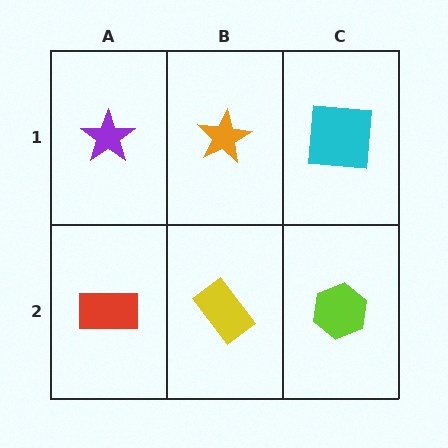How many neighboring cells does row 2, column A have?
2.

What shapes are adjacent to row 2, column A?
A purple star (row 1, column A), a yellow rectangle (row 2, column B).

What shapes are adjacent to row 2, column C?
A cyan square (row 1, column C), a yellow rectangle (row 2, column B).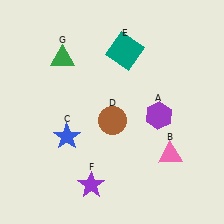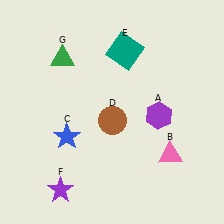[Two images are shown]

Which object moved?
The purple star (F) moved left.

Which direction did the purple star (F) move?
The purple star (F) moved left.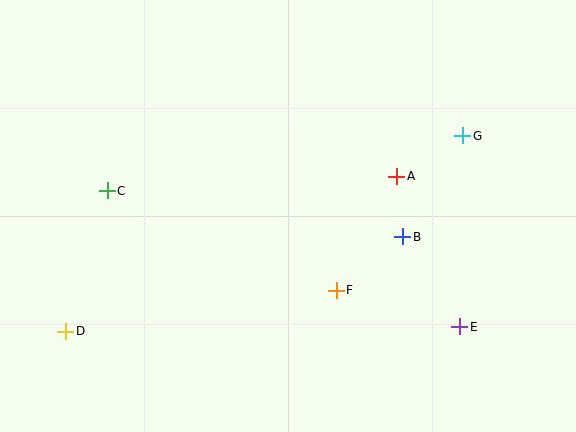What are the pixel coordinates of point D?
Point D is at (66, 331).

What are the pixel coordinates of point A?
Point A is at (397, 176).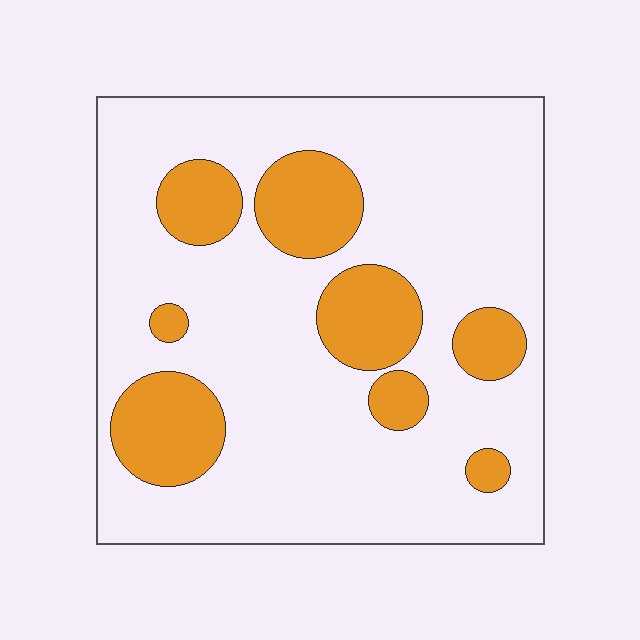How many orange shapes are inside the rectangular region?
8.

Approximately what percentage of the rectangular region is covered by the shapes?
Approximately 20%.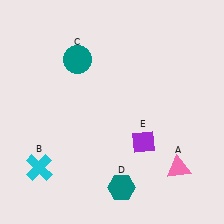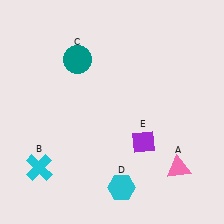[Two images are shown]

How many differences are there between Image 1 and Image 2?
There is 1 difference between the two images.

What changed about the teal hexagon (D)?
In Image 1, D is teal. In Image 2, it changed to cyan.